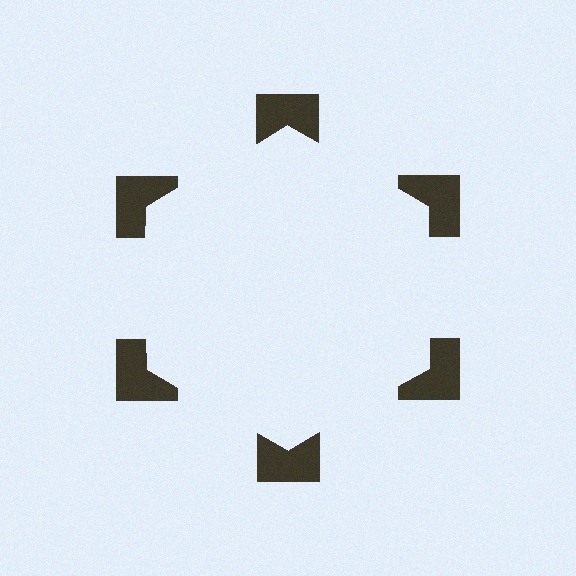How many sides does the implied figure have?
6 sides.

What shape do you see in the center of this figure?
An illusory hexagon — its edges are inferred from the aligned wedge cuts in the notched squares, not physically drawn.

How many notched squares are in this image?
There are 6 — one at each vertex of the illusory hexagon.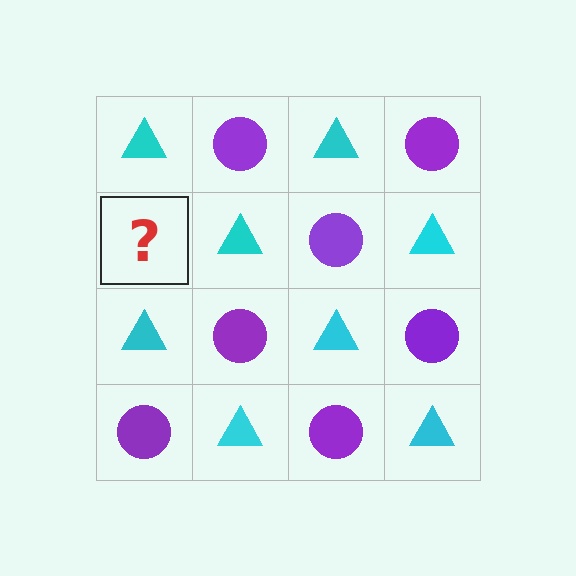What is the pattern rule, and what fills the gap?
The rule is that it alternates cyan triangle and purple circle in a checkerboard pattern. The gap should be filled with a purple circle.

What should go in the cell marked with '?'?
The missing cell should contain a purple circle.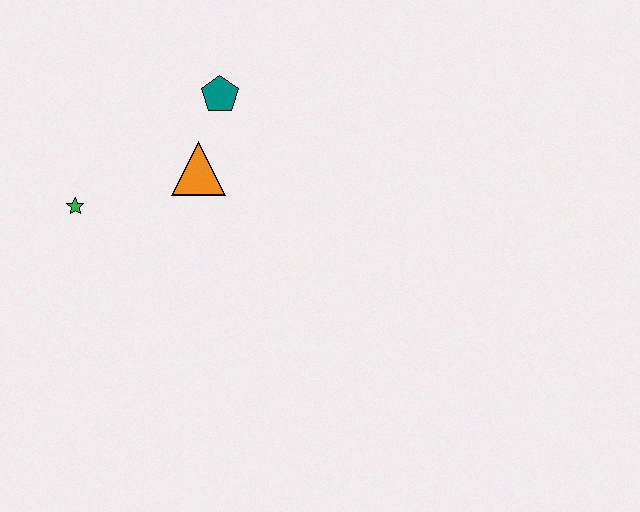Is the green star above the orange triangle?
No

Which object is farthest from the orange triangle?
The green star is farthest from the orange triangle.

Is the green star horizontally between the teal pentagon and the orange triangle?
No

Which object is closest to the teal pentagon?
The orange triangle is closest to the teal pentagon.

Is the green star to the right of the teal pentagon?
No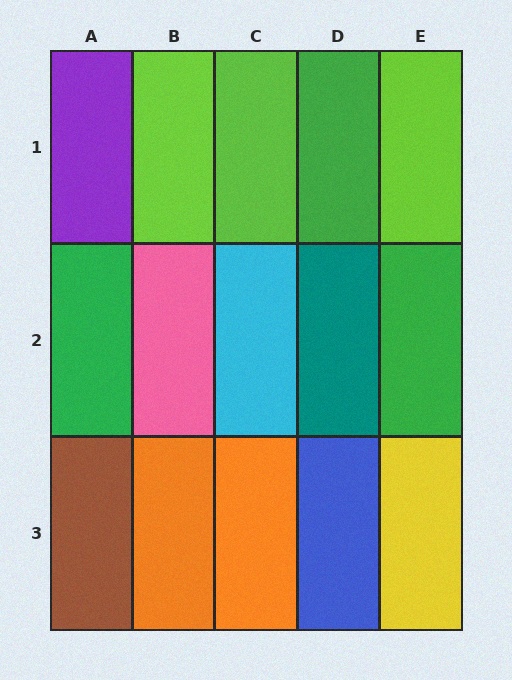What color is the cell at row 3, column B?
Orange.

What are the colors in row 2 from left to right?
Green, pink, cyan, teal, green.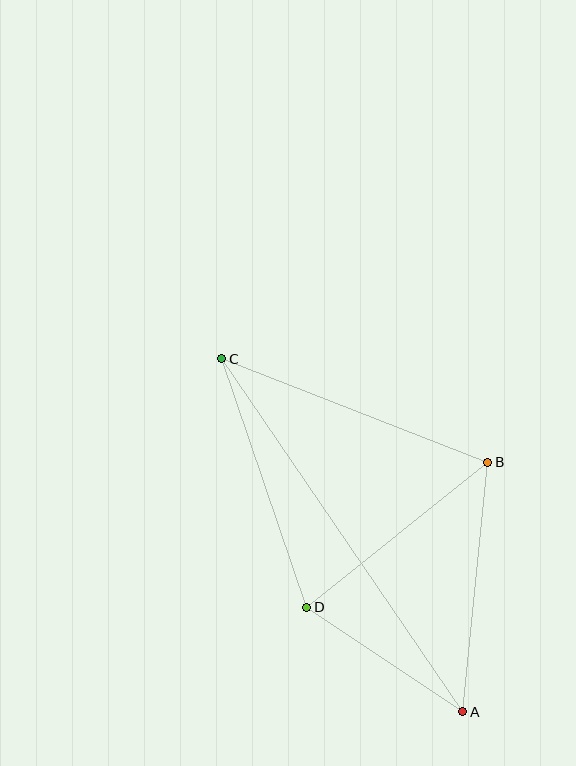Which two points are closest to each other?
Points A and D are closest to each other.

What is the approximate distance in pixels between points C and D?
The distance between C and D is approximately 263 pixels.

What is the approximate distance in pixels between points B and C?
The distance between B and C is approximately 285 pixels.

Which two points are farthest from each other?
Points A and C are farthest from each other.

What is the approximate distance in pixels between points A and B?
The distance between A and B is approximately 251 pixels.